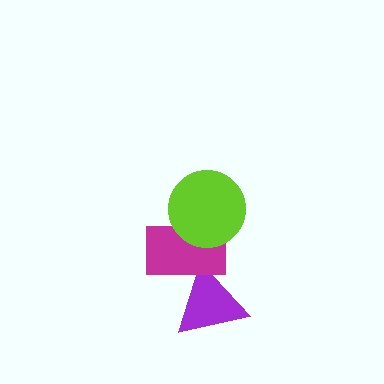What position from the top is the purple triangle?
The purple triangle is 3rd from the top.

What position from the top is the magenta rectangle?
The magenta rectangle is 2nd from the top.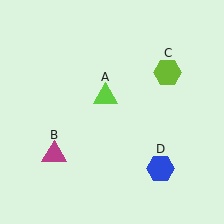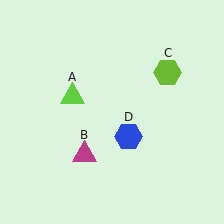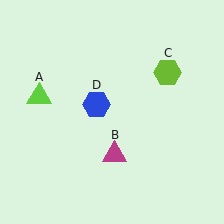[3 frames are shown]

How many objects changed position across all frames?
3 objects changed position: lime triangle (object A), magenta triangle (object B), blue hexagon (object D).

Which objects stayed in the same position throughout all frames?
Lime hexagon (object C) remained stationary.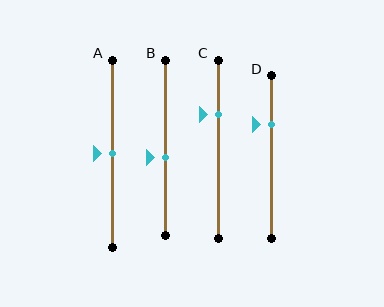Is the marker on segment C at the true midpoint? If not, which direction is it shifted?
No, the marker on segment C is shifted upward by about 19% of the segment length.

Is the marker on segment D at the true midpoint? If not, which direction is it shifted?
No, the marker on segment D is shifted upward by about 20% of the segment length.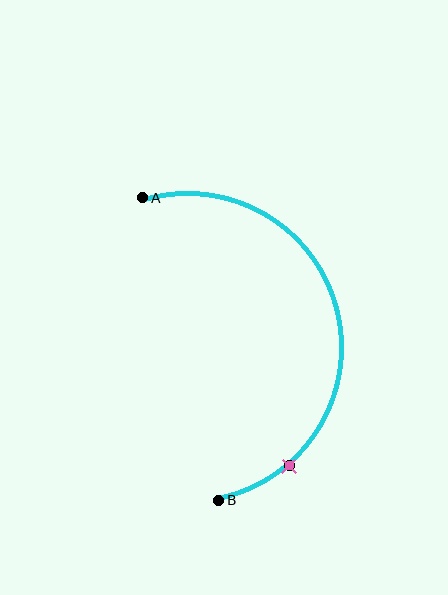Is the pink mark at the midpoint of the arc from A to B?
No. The pink mark lies on the arc but is closer to endpoint B. The arc midpoint would be at the point on the curve equidistant along the arc from both A and B.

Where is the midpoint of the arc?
The arc midpoint is the point on the curve farthest from the straight line joining A and B. It sits to the right of that line.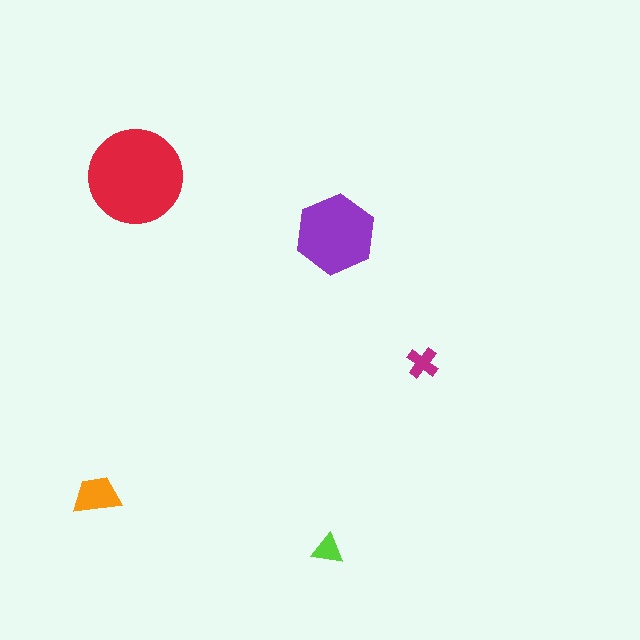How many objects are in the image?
There are 5 objects in the image.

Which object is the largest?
The red circle.